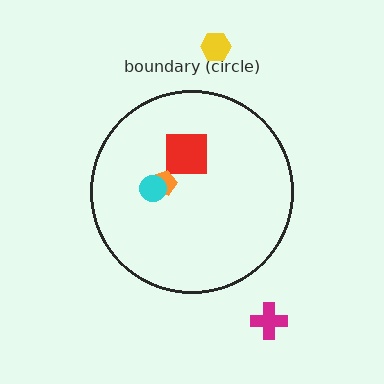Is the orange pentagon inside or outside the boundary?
Inside.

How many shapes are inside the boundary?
3 inside, 2 outside.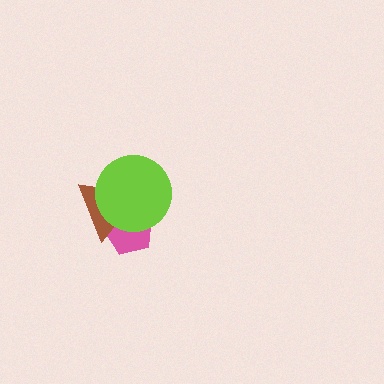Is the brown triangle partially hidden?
Yes, it is partially covered by another shape.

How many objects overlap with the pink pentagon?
2 objects overlap with the pink pentagon.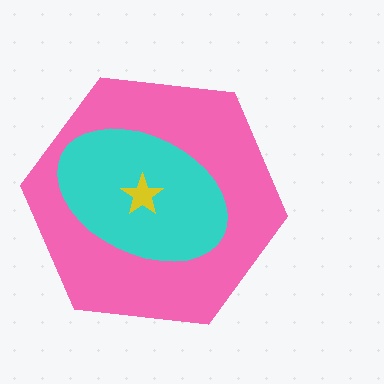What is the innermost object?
The yellow star.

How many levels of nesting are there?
3.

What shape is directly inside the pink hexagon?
The cyan ellipse.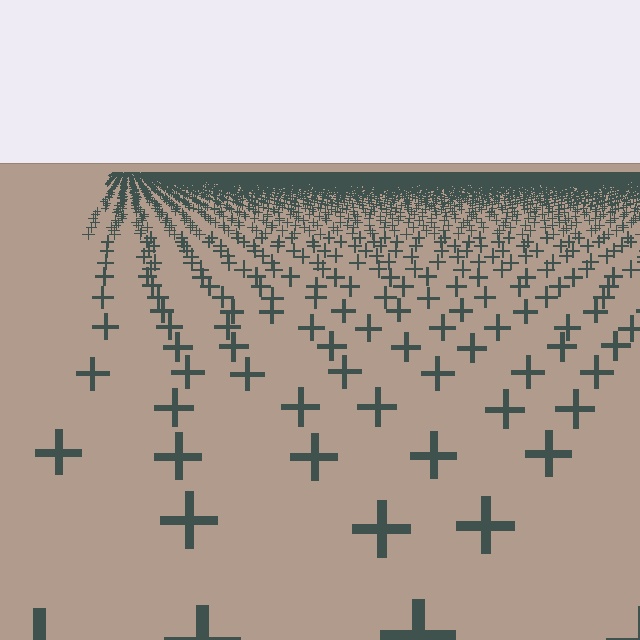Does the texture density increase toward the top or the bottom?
Density increases toward the top.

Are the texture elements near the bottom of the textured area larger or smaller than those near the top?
Larger. Near the bottom, elements are closer to the viewer and appear at a bigger on-screen size.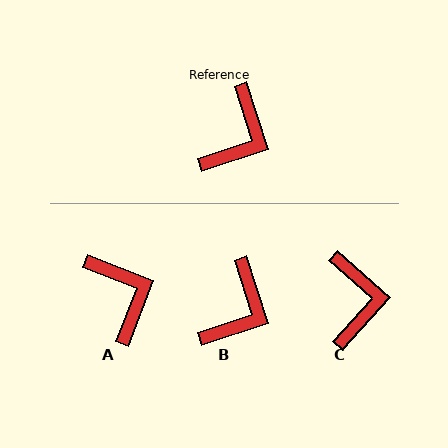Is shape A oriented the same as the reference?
No, it is off by about 51 degrees.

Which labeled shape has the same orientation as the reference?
B.